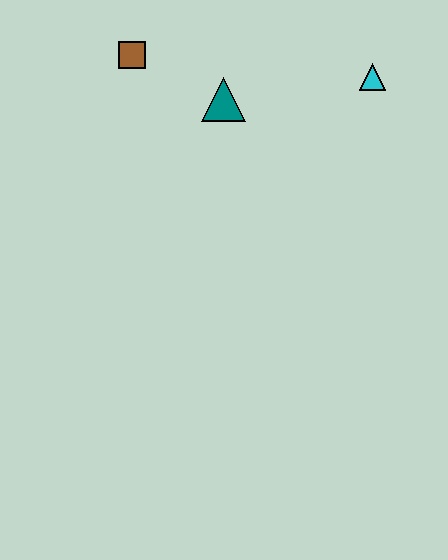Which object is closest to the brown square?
The teal triangle is closest to the brown square.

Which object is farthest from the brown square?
The cyan triangle is farthest from the brown square.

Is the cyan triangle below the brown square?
Yes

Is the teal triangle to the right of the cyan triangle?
No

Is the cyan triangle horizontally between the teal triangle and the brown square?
No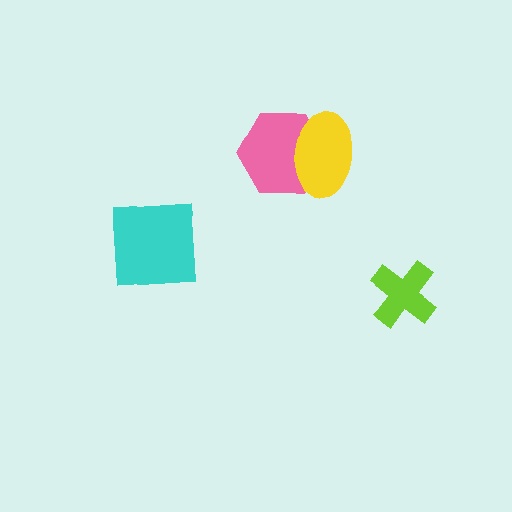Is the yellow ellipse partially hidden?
No, no other shape covers it.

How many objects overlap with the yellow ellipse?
1 object overlaps with the yellow ellipse.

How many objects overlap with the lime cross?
0 objects overlap with the lime cross.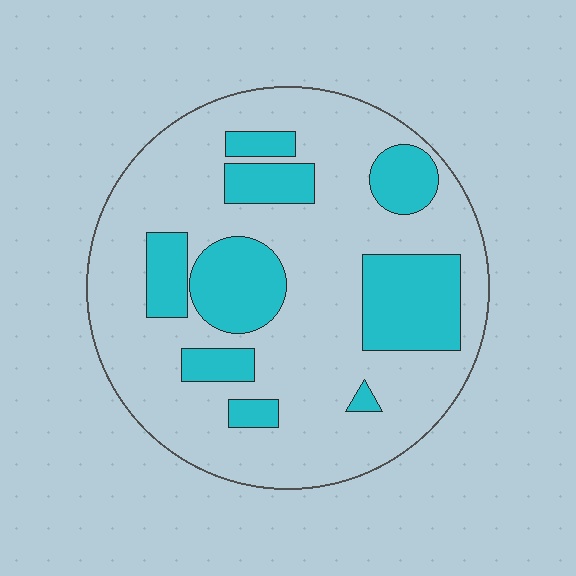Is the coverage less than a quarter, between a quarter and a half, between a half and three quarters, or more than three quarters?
Between a quarter and a half.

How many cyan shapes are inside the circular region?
9.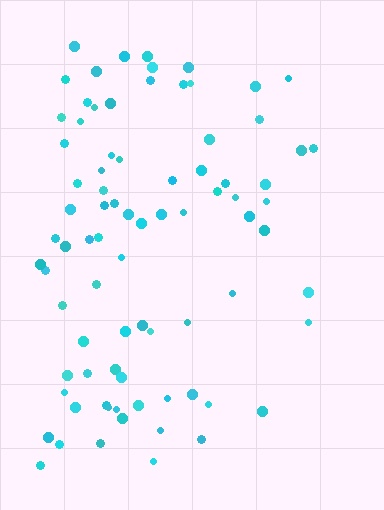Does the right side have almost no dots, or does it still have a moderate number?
Still a moderate number, just noticeably fewer than the left.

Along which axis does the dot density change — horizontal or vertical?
Horizontal.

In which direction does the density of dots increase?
From right to left, with the left side densest.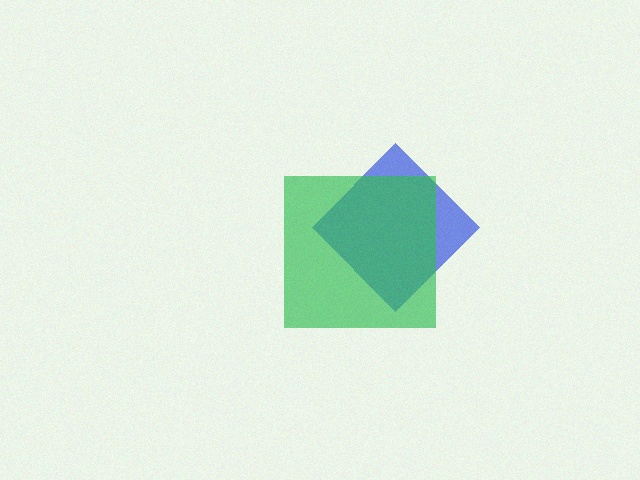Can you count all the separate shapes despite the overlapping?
Yes, there are 2 separate shapes.